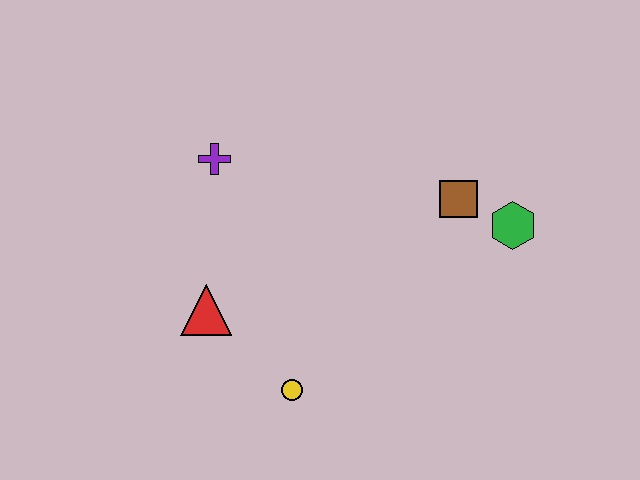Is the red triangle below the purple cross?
Yes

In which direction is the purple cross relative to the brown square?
The purple cross is to the left of the brown square.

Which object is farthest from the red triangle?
The green hexagon is farthest from the red triangle.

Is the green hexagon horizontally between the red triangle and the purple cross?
No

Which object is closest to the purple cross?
The red triangle is closest to the purple cross.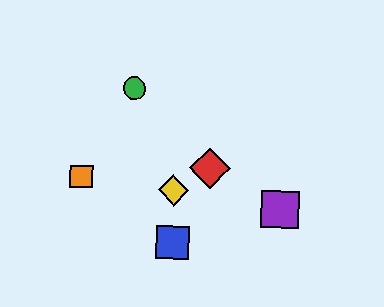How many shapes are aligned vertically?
2 shapes (the blue square, the yellow diamond) are aligned vertically.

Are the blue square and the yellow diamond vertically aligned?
Yes, both are at x≈172.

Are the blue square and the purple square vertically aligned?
No, the blue square is at x≈172 and the purple square is at x≈280.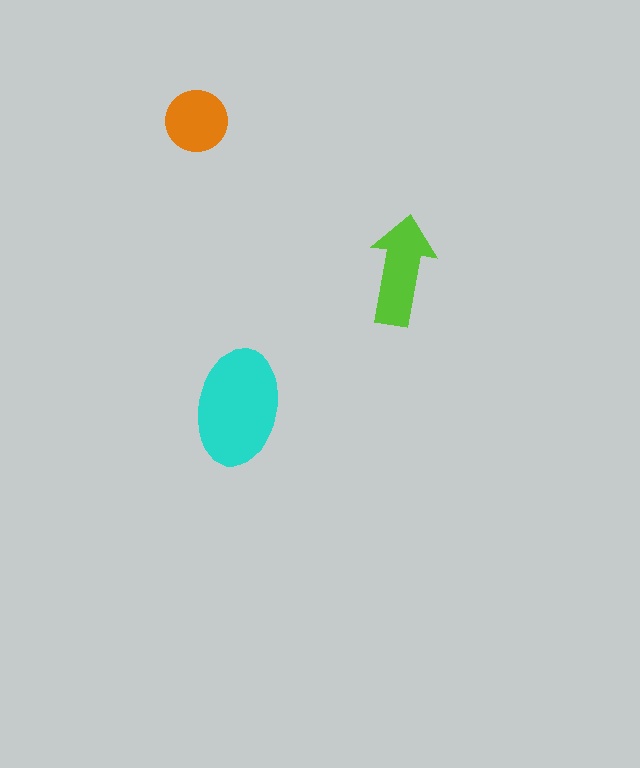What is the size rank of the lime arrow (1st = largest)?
2nd.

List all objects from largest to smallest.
The cyan ellipse, the lime arrow, the orange circle.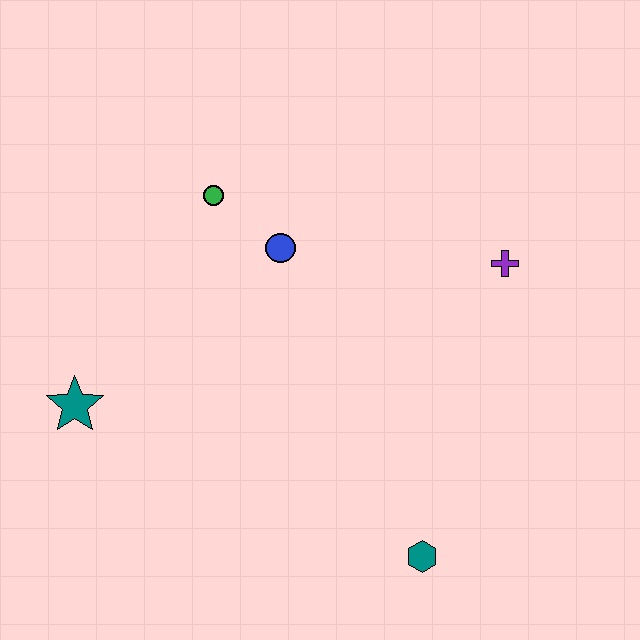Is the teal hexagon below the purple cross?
Yes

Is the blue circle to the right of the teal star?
Yes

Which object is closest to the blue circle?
The green circle is closest to the blue circle.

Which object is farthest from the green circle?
The teal hexagon is farthest from the green circle.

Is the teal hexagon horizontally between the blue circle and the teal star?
No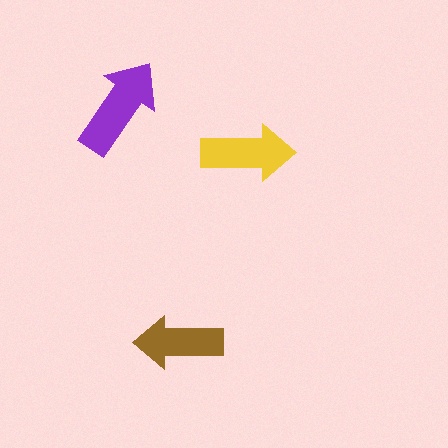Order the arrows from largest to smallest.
the purple one, the yellow one, the brown one.